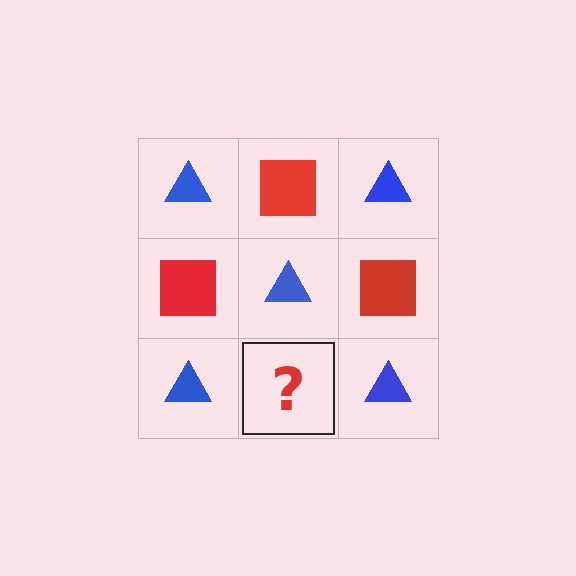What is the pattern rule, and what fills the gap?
The rule is that it alternates blue triangle and red square in a checkerboard pattern. The gap should be filled with a red square.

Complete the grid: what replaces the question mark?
The question mark should be replaced with a red square.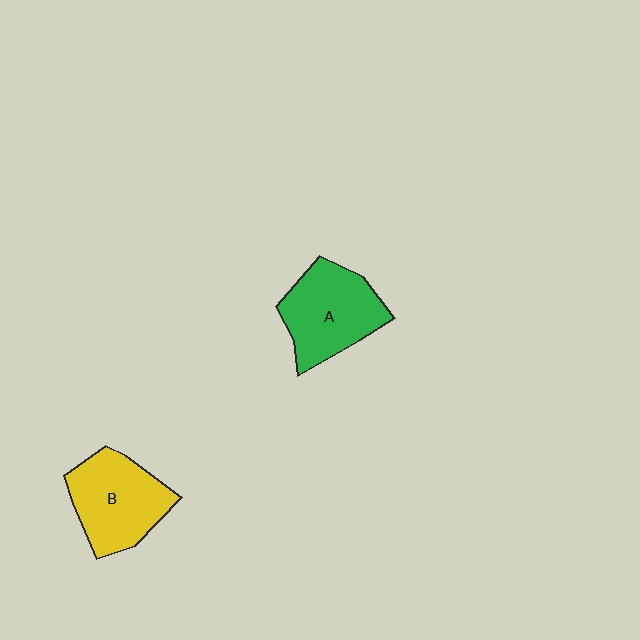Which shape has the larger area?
Shape A (green).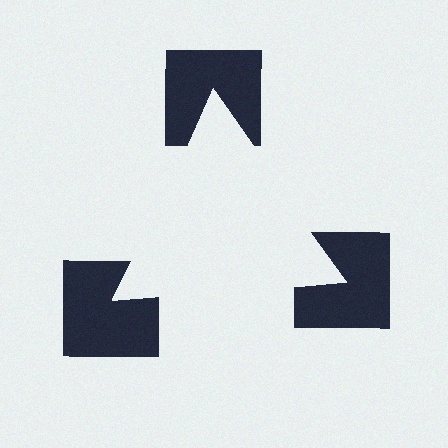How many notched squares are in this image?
There are 3 — one at each vertex of the illusory triangle.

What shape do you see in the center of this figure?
An illusory triangle — its edges are inferred from the aligned wedge cuts in the notched squares, not physically drawn.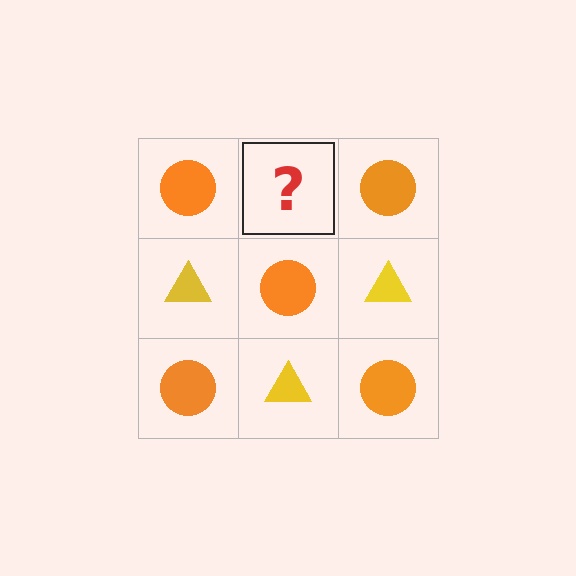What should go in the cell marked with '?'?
The missing cell should contain a yellow triangle.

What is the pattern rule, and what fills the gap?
The rule is that it alternates orange circle and yellow triangle in a checkerboard pattern. The gap should be filled with a yellow triangle.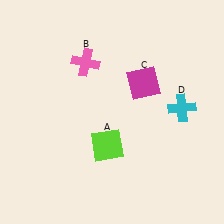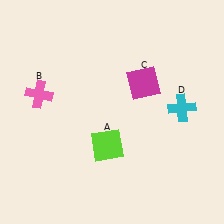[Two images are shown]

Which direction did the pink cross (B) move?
The pink cross (B) moved left.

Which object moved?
The pink cross (B) moved left.